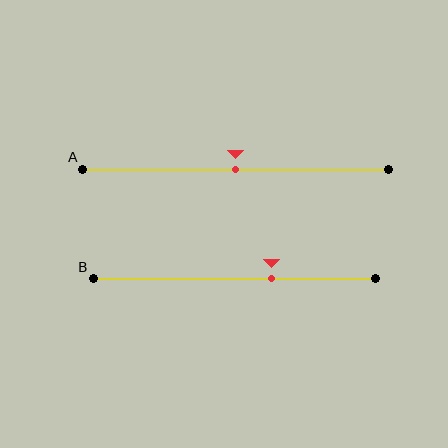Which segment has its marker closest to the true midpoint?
Segment A has its marker closest to the true midpoint.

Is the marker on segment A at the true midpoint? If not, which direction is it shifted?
Yes, the marker on segment A is at the true midpoint.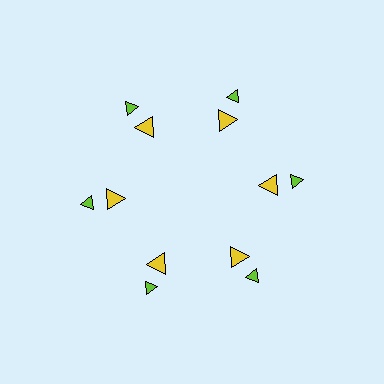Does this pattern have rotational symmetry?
Yes, this pattern has 6-fold rotational symmetry. It looks the same after rotating 60 degrees around the center.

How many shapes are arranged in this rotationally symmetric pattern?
There are 12 shapes, arranged in 6 groups of 2.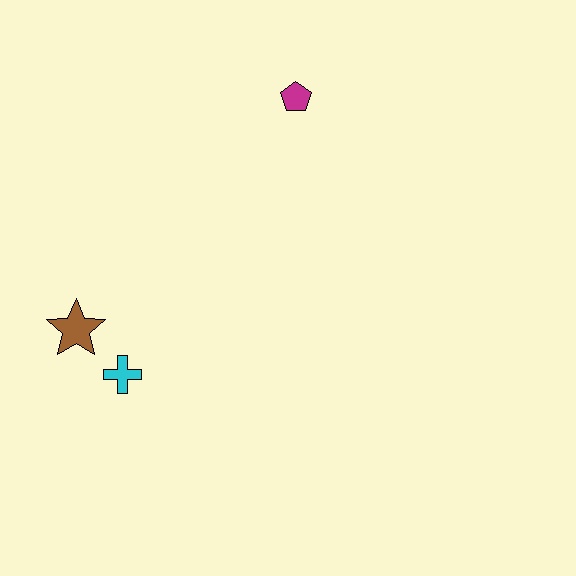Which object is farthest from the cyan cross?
The magenta pentagon is farthest from the cyan cross.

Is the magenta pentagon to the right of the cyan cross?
Yes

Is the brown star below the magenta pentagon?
Yes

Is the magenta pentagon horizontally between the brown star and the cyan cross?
No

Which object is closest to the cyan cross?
The brown star is closest to the cyan cross.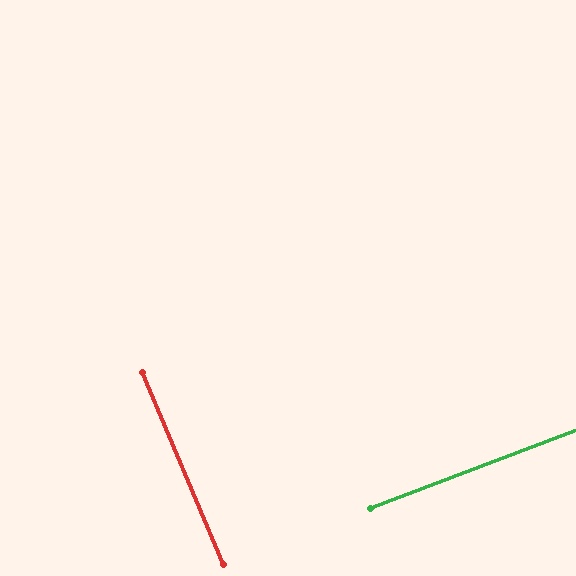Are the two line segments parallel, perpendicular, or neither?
Perpendicular — they meet at approximately 88°.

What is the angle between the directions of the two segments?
Approximately 88 degrees.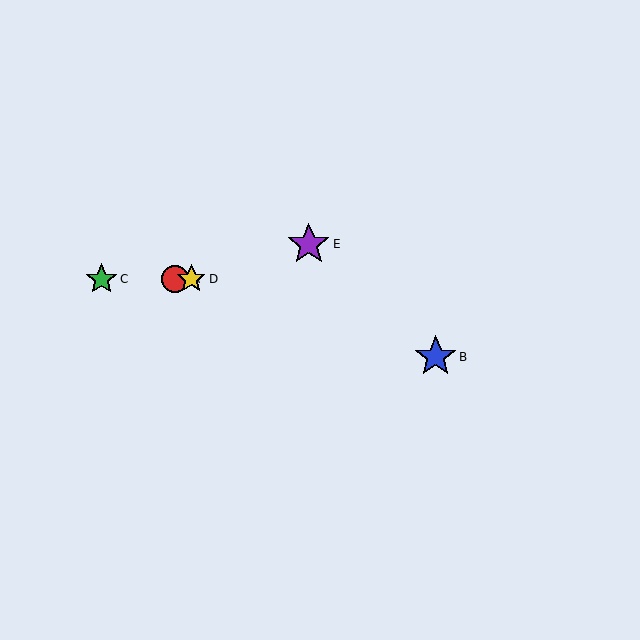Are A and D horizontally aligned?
Yes, both are at y≈279.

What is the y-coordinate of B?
Object B is at y≈357.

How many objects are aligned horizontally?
3 objects (A, C, D) are aligned horizontally.